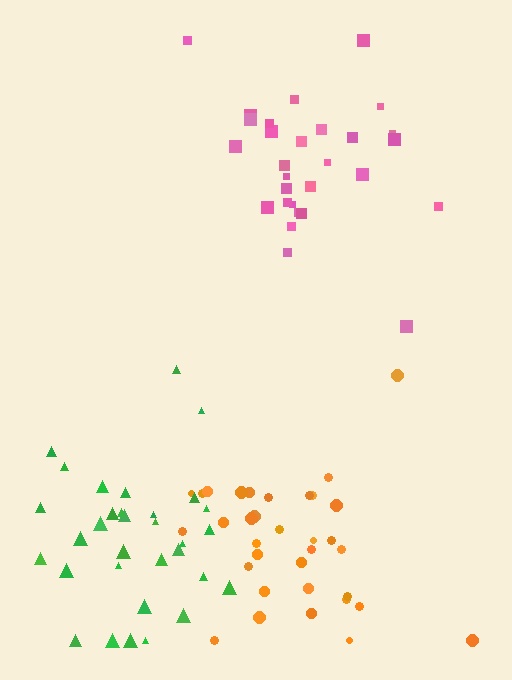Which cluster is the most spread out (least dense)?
Pink.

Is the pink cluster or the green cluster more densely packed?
Green.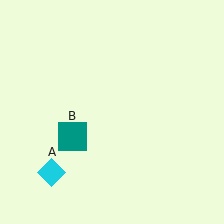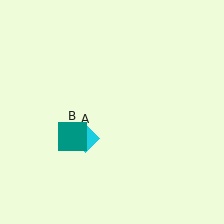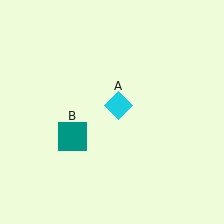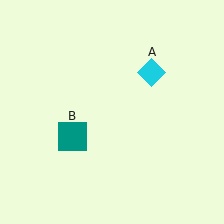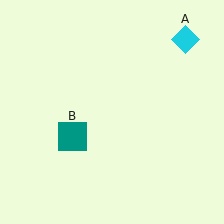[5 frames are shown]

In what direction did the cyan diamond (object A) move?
The cyan diamond (object A) moved up and to the right.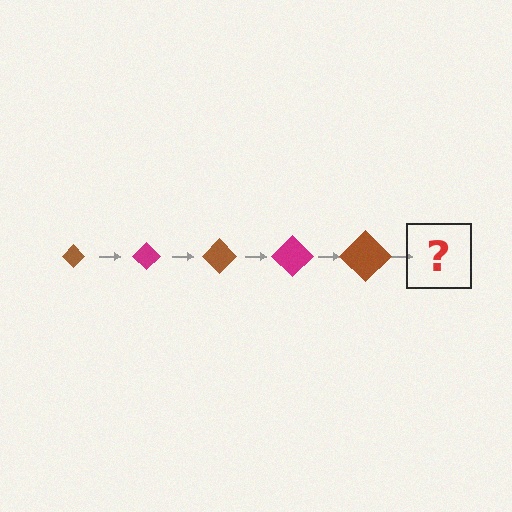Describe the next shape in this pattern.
It should be a magenta diamond, larger than the previous one.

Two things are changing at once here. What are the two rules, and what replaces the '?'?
The two rules are that the diamond grows larger each step and the color cycles through brown and magenta. The '?' should be a magenta diamond, larger than the previous one.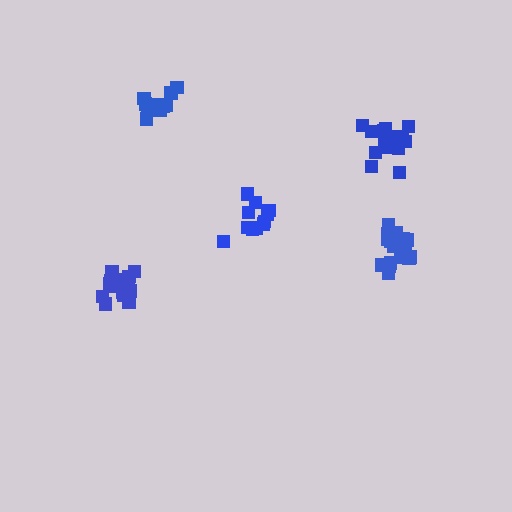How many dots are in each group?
Group 1: 15 dots, Group 2: 12 dots, Group 3: 14 dots, Group 4: 11 dots, Group 5: 16 dots (68 total).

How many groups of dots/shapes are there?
There are 5 groups.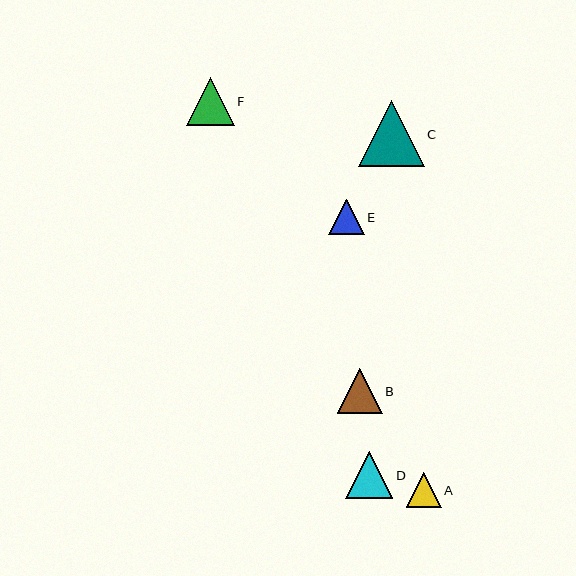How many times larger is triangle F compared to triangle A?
Triangle F is approximately 1.4 times the size of triangle A.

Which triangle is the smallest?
Triangle A is the smallest with a size of approximately 35 pixels.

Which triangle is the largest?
Triangle C is the largest with a size of approximately 66 pixels.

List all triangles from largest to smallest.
From largest to smallest: C, F, D, B, E, A.